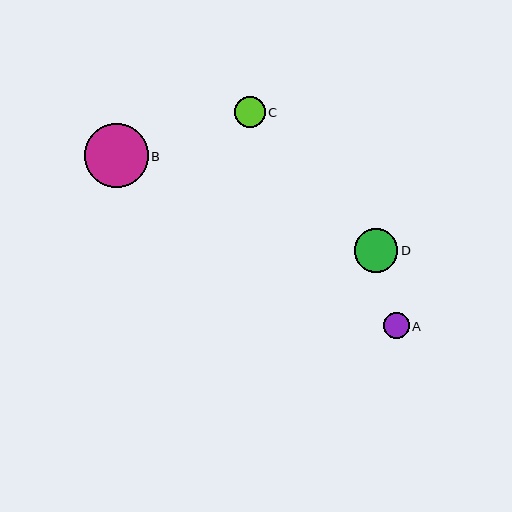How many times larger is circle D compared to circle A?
Circle D is approximately 1.7 times the size of circle A.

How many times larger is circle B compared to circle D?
Circle B is approximately 1.5 times the size of circle D.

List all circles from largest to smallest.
From largest to smallest: B, D, C, A.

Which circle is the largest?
Circle B is the largest with a size of approximately 64 pixels.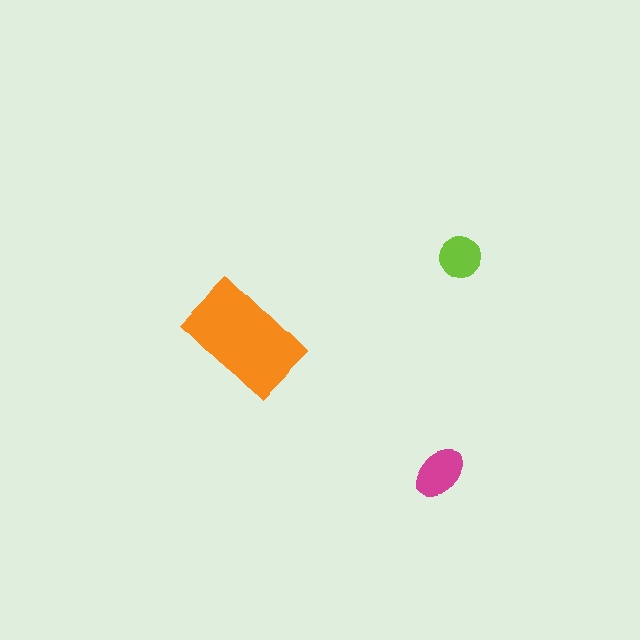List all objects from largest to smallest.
The orange rectangle, the magenta ellipse, the lime circle.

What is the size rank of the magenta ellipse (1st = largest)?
2nd.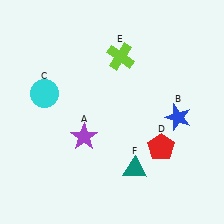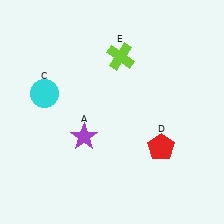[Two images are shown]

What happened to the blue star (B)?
The blue star (B) was removed in Image 2. It was in the bottom-right area of Image 1.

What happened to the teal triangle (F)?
The teal triangle (F) was removed in Image 2. It was in the bottom-right area of Image 1.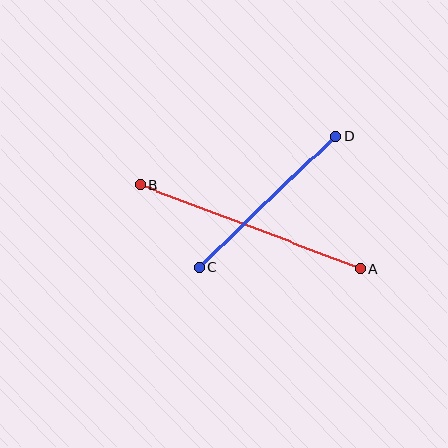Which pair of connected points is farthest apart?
Points A and B are farthest apart.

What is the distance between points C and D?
The distance is approximately 189 pixels.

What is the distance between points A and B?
The distance is approximately 235 pixels.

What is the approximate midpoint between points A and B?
The midpoint is at approximately (250, 227) pixels.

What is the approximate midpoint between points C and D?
The midpoint is at approximately (267, 202) pixels.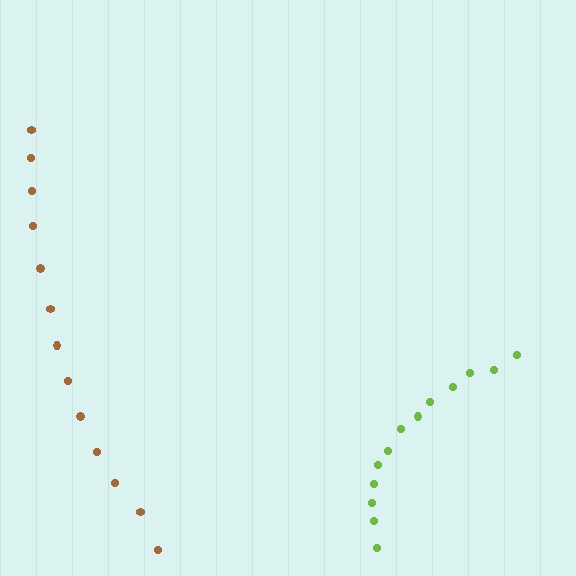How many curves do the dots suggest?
There are 2 distinct paths.